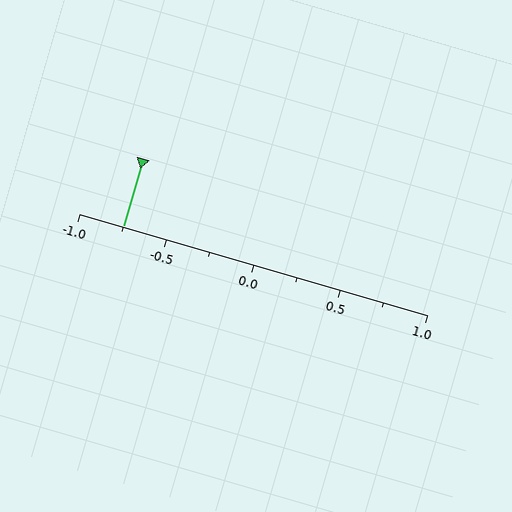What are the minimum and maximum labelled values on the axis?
The axis runs from -1.0 to 1.0.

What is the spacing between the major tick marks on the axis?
The major ticks are spaced 0.5 apart.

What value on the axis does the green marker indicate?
The marker indicates approximately -0.75.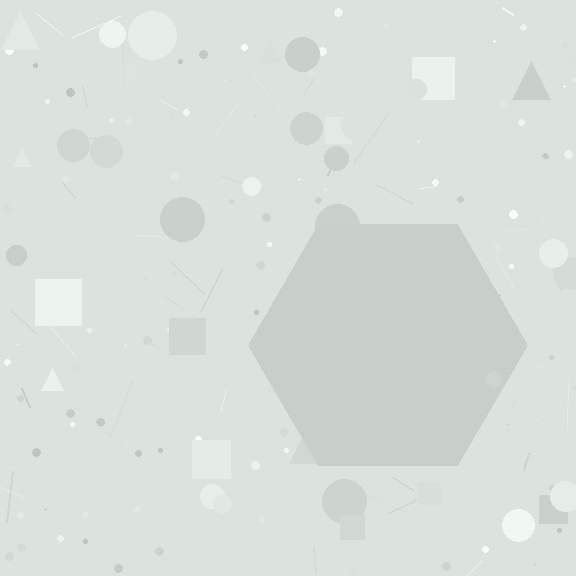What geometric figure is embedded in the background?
A hexagon is embedded in the background.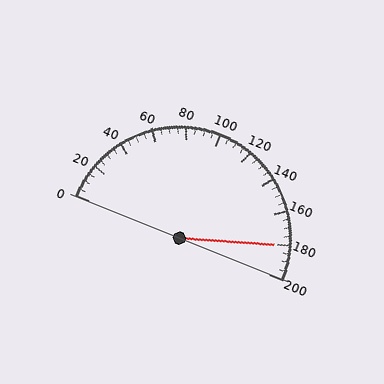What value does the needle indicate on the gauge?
The needle indicates approximately 180.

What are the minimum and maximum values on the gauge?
The gauge ranges from 0 to 200.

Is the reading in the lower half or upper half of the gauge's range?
The reading is in the upper half of the range (0 to 200).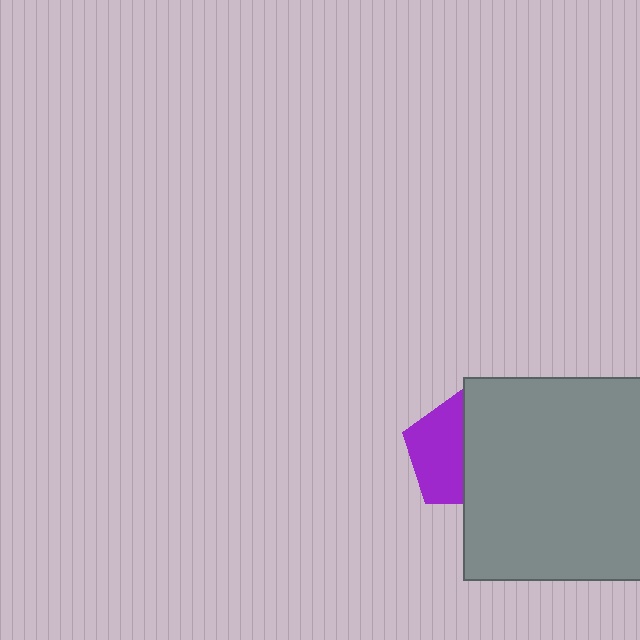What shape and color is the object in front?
The object in front is a gray rectangle.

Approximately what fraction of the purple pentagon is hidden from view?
Roughly 50% of the purple pentagon is hidden behind the gray rectangle.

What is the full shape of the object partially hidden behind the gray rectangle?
The partially hidden object is a purple pentagon.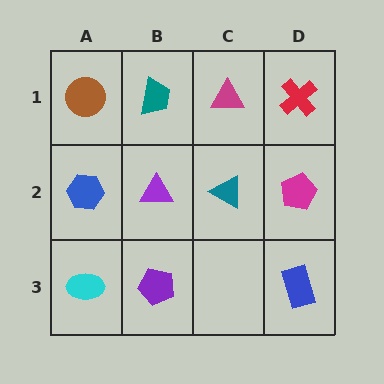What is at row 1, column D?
A red cross.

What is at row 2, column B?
A purple triangle.